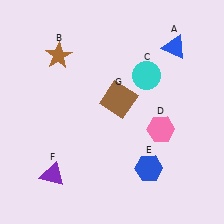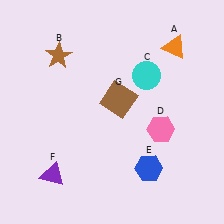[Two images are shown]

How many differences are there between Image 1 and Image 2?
There is 1 difference between the two images.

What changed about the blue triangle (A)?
In Image 1, A is blue. In Image 2, it changed to orange.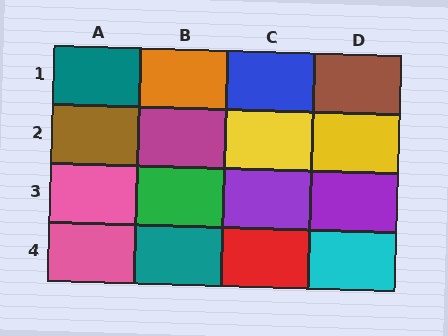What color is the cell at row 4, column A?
Pink.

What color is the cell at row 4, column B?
Teal.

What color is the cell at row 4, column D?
Cyan.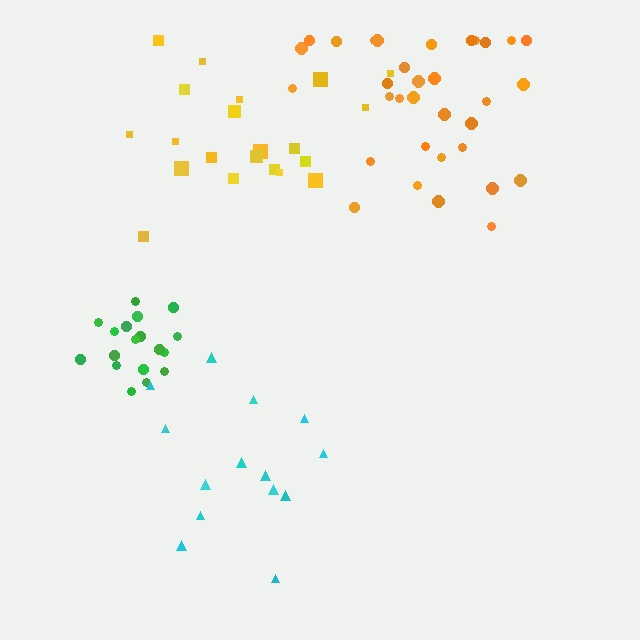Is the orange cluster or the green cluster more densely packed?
Green.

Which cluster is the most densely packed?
Green.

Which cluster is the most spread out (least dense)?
Cyan.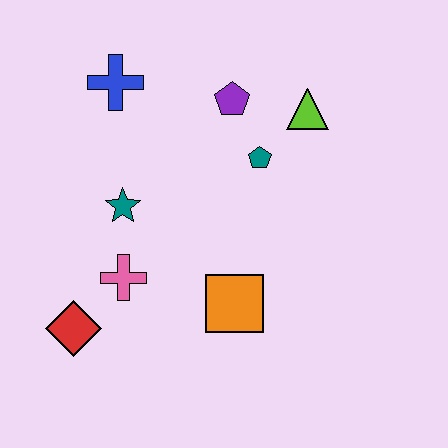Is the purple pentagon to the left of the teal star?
No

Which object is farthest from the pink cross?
The lime triangle is farthest from the pink cross.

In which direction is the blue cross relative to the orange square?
The blue cross is above the orange square.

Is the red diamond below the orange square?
Yes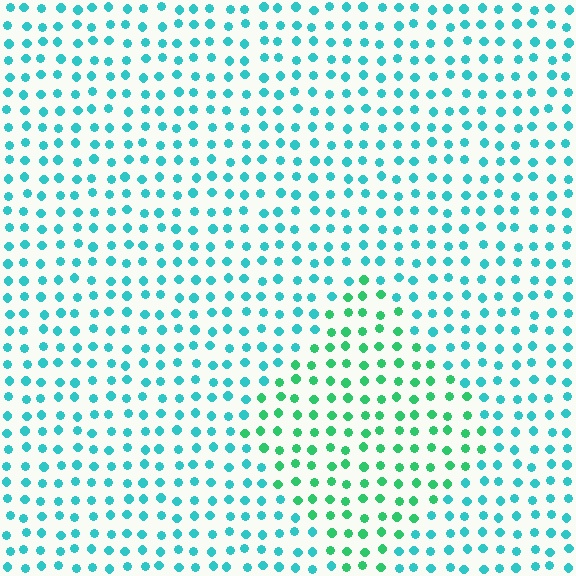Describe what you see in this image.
The image is filled with small cyan elements in a uniform arrangement. A diamond-shaped region is visible where the elements are tinted to a slightly different hue, forming a subtle color boundary.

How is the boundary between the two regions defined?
The boundary is defined purely by a slight shift in hue (about 36 degrees). Spacing, size, and orientation are identical on both sides.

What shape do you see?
I see a diamond.